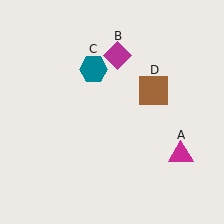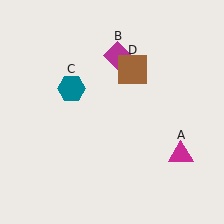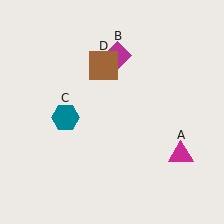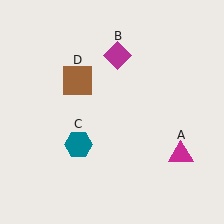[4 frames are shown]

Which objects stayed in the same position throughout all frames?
Magenta triangle (object A) and magenta diamond (object B) remained stationary.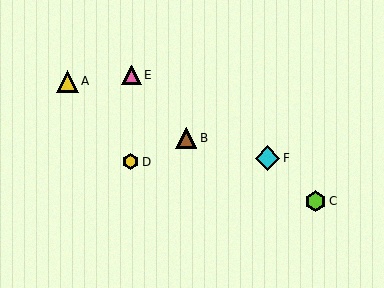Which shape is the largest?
The cyan diamond (labeled F) is the largest.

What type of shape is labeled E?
Shape E is a pink triangle.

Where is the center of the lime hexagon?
The center of the lime hexagon is at (315, 201).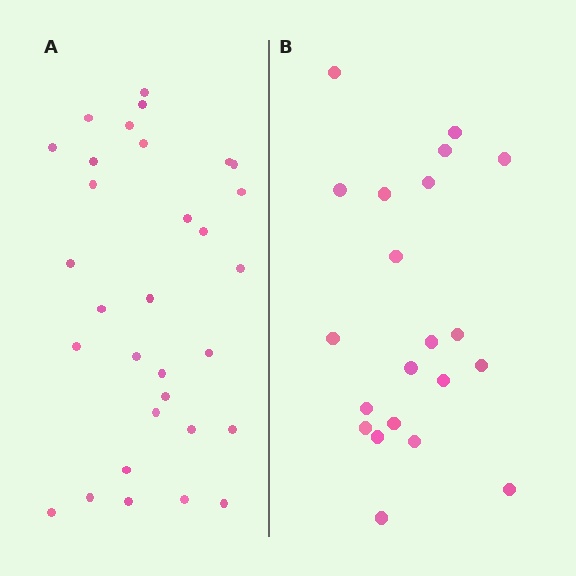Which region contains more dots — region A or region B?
Region A (the left region) has more dots.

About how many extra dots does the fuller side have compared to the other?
Region A has roughly 10 or so more dots than region B.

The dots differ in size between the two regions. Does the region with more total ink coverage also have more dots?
No. Region B has more total ink coverage because its dots are larger, but region A actually contains more individual dots. Total area can be misleading — the number of items is what matters here.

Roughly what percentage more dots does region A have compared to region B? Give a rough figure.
About 50% more.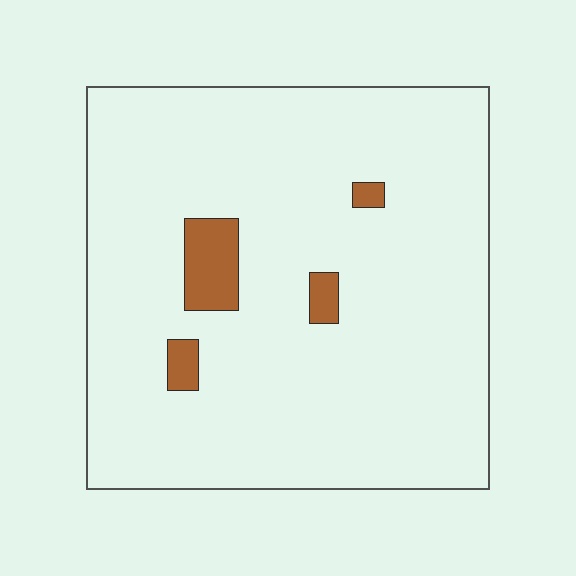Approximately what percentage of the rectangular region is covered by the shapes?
Approximately 5%.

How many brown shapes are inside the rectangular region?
4.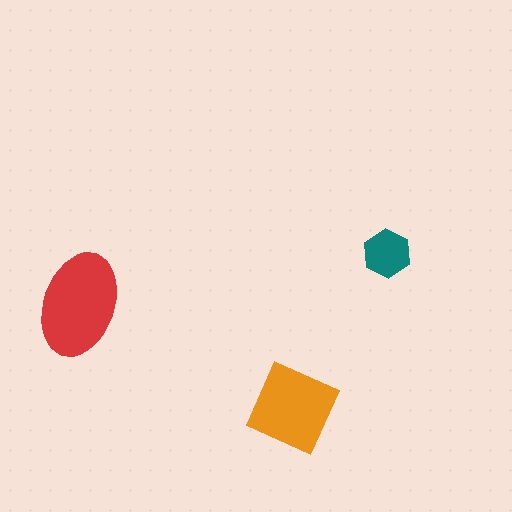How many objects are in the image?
There are 3 objects in the image.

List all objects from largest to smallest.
The red ellipse, the orange square, the teal hexagon.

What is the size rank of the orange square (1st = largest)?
2nd.